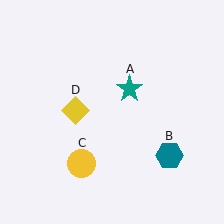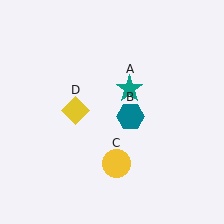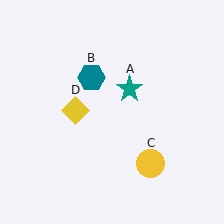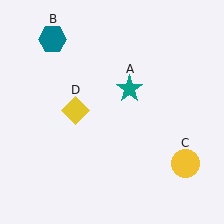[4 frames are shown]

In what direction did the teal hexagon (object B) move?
The teal hexagon (object B) moved up and to the left.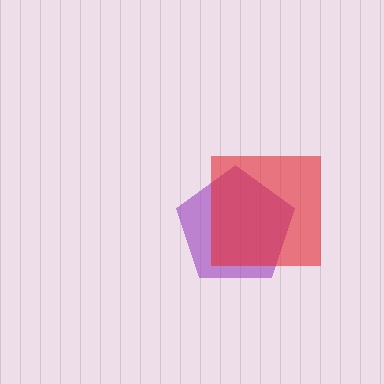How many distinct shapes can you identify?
There are 2 distinct shapes: a purple pentagon, a red square.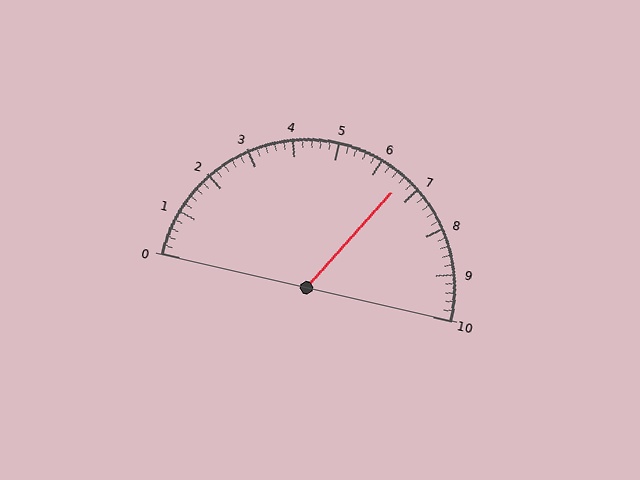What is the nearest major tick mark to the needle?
The nearest major tick mark is 7.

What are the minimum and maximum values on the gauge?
The gauge ranges from 0 to 10.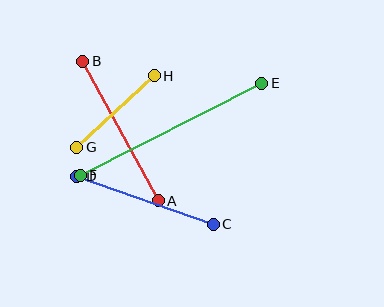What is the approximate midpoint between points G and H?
The midpoint is at approximately (115, 112) pixels.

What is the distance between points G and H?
The distance is approximately 106 pixels.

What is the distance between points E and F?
The distance is approximately 204 pixels.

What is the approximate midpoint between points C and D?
The midpoint is at approximately (145, 200) pixels.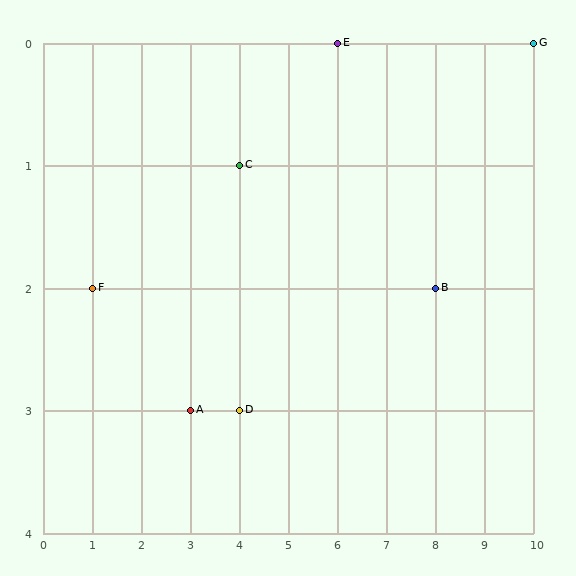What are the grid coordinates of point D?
Point D is at grid coordinates (4, 3).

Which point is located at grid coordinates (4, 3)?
Point D is at (4, 3).